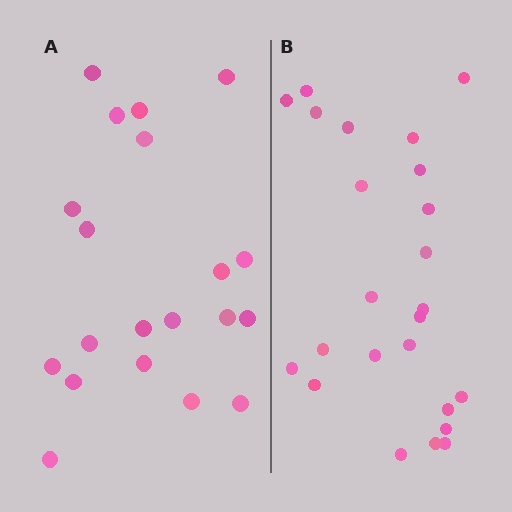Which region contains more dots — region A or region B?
Region B (the right region) has more dots.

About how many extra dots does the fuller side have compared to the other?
Region B has about 4 more dots than region A.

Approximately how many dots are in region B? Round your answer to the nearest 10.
About 20 dots. (The exact count is 24, which rounds to 20.)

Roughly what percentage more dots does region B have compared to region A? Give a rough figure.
About 20% more.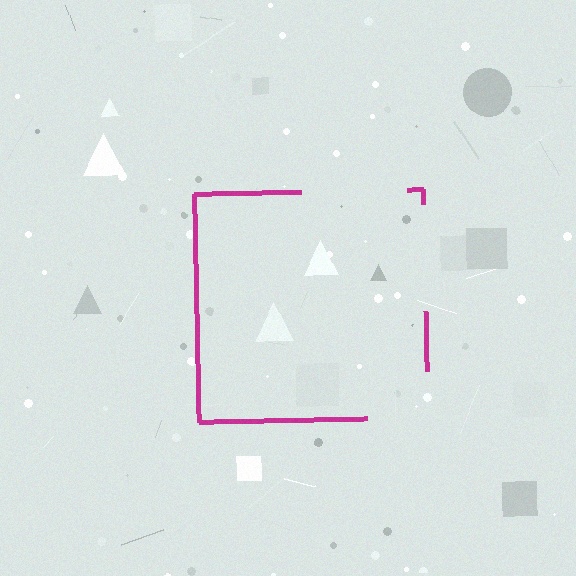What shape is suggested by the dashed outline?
The dashed outline suggests a square.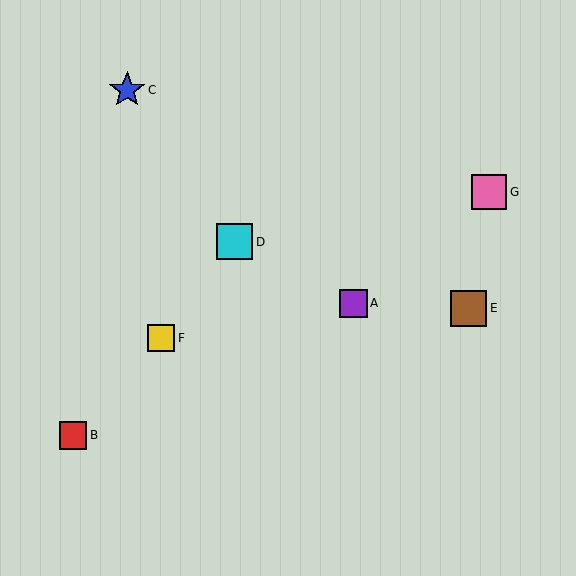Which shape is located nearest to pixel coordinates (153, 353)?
The yellow square (labeled F) at (161, 338) is nearest to that location.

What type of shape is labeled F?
Shape F is a yellow square.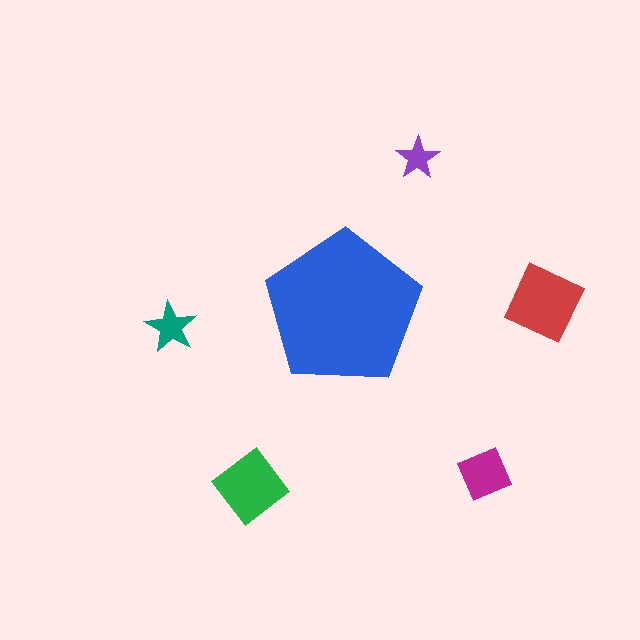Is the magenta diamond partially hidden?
No, the magenta diamond is fully visible.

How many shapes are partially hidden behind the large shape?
0 shapes are partially hidden.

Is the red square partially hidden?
No, the red square is fully visible.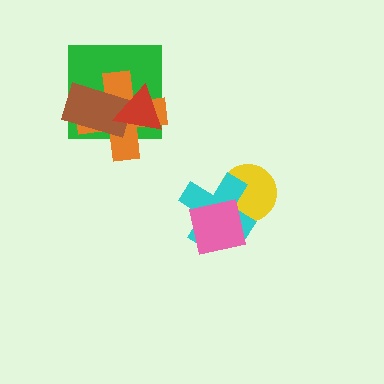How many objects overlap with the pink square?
2 objects overlap with the pink square.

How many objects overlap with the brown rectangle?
3 objects overlap with the brown rectangle.